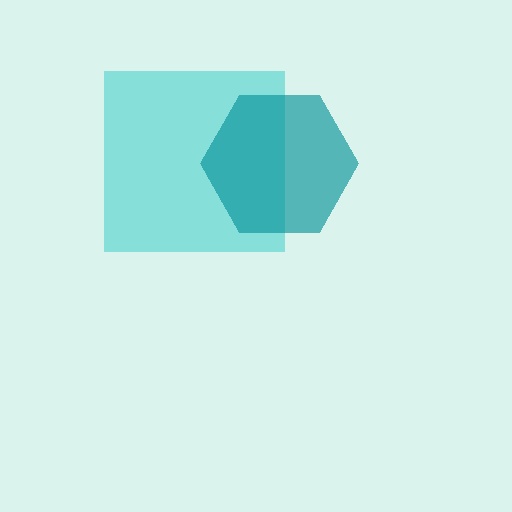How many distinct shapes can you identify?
There are 2 distinct shapes: a cyan square, a teal hexagon.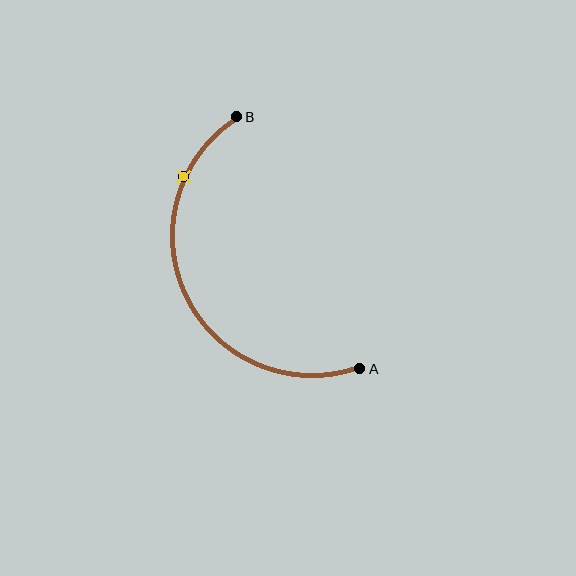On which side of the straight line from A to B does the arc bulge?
The arc bulges to the left of the straight line connecting A and B.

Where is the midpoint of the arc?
The arc midpoint is the point on the curve farthest from the straight line joining A and B. It sits to the left of that line.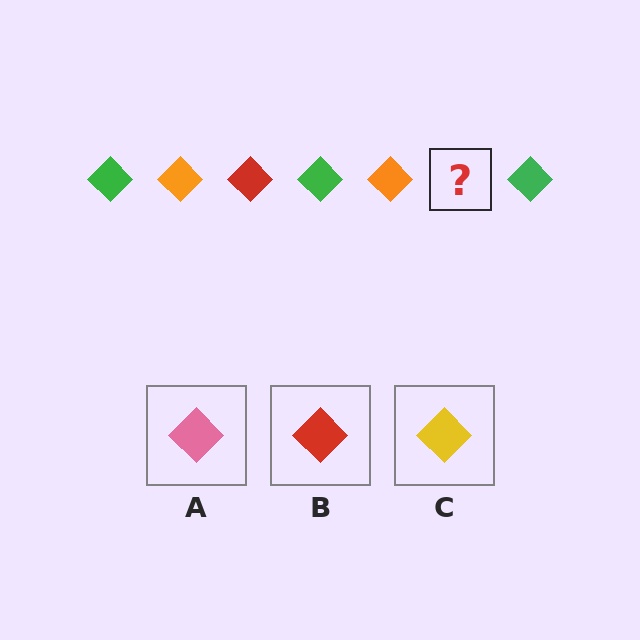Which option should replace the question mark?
Option B.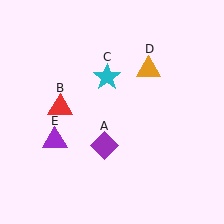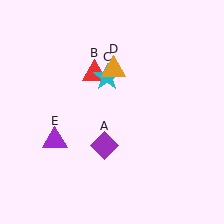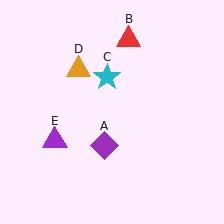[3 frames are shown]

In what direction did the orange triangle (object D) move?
The orange triangle (object D) moved left.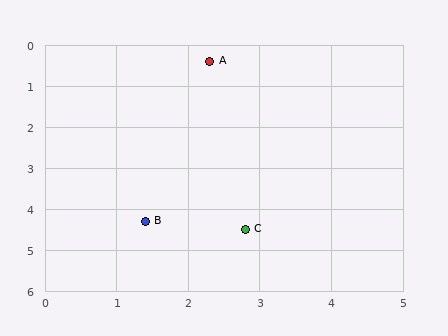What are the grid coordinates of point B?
Point B is at approximately (1.4, 4.3).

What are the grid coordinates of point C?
Point C is at approximately (2.8, 4.5).